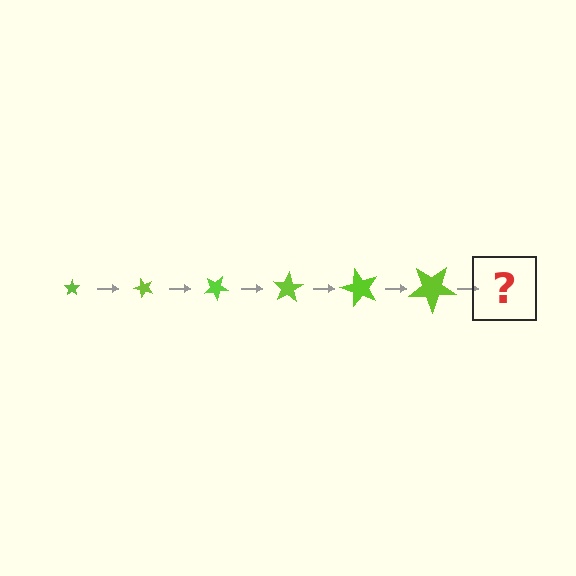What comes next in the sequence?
The next element should be a star, larger than the previous one and rotated 300 degrees from the start.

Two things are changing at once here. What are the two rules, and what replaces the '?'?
The two rules are that the star grows larger each step and it rotates 50 degrees each step. The '?' should be a star, larger than the previous one and rotated 300 degrees from the start.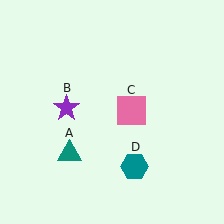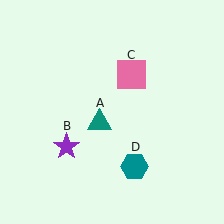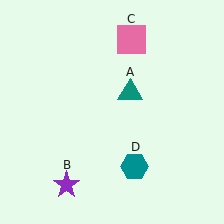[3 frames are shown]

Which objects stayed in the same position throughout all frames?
Teal hexagon (object D) remained stationary.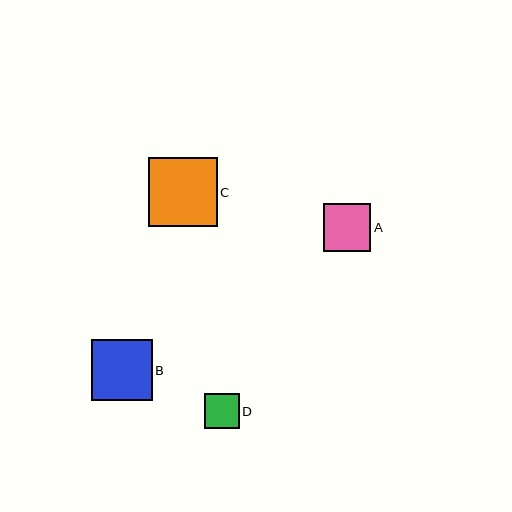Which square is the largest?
Square C is the largest with a size of approximately 68 pixels.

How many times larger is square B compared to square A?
Square B is approximately 1.3 times the size of square A.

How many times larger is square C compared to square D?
Square C is approximately 2.0 times the size of square D.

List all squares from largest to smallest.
From largest to smallest: C, B, A, D.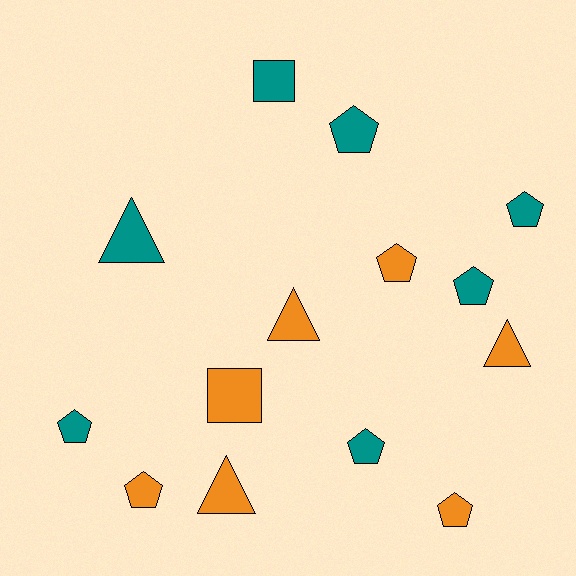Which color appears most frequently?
Orange, with 7 objects.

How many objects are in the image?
There are 14 objects.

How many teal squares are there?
There is 1 teal square.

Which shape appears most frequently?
Pentagon, with 8 objects.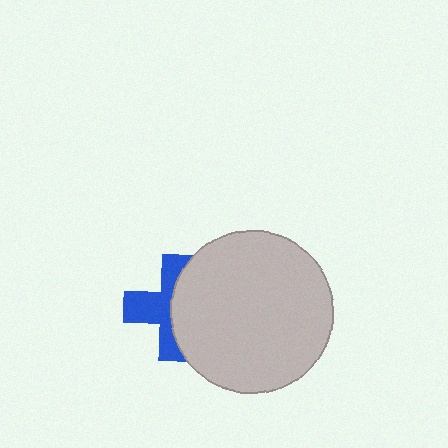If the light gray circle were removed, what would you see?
You would see the complete blue cross.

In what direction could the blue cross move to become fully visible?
The blue cross could move left. That would shift it out from behind the light gray circle entirely.